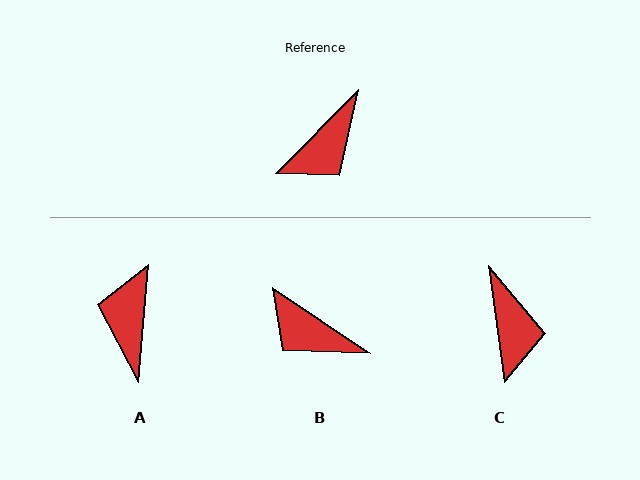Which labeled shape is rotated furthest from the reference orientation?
A, about 140 degrees away.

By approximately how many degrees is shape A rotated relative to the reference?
Approximately 140 degrees clockwise.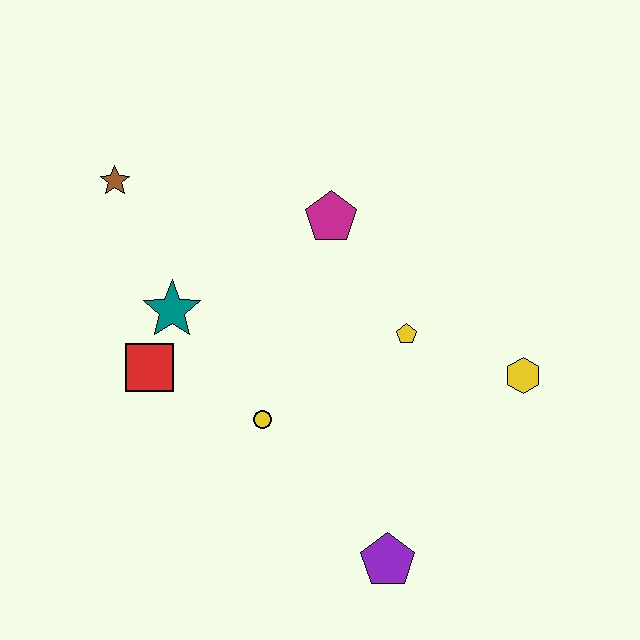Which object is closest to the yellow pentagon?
The yellow hexagon is closest to the yellow pentagon.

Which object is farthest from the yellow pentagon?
The brown star is farthest from the yellow pentagon.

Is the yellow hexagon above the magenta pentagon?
No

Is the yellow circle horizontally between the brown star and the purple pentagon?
Yes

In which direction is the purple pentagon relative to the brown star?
The purple pentagon is below the brown star.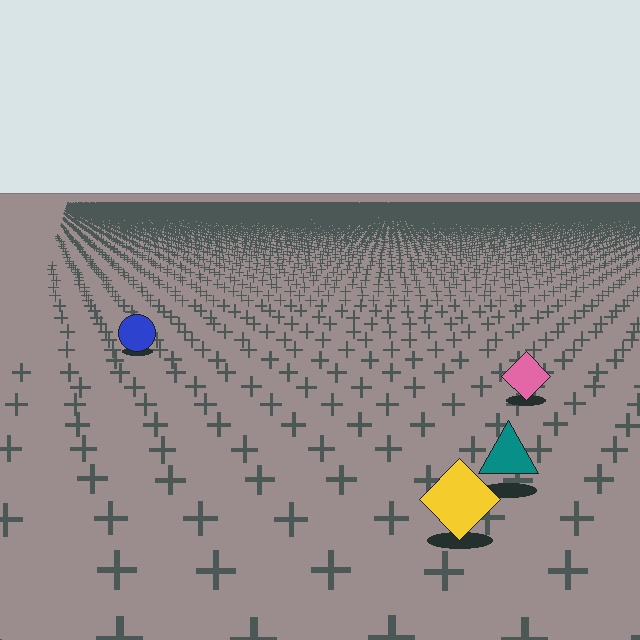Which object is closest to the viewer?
The yellow diamond is closest. The texture marks near it are larger and more spread out.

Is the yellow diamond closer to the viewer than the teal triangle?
Yes. The yellow diamond is closer — you can tell from the texture gradient: the ground texture is coarser near it.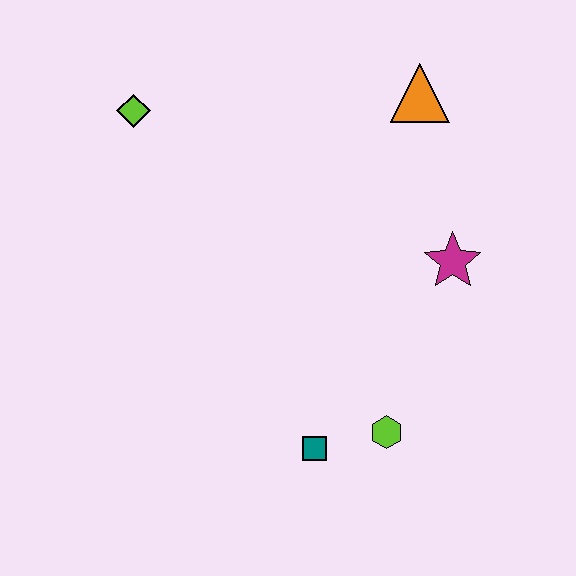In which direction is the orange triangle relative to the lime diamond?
The orange triangle is to the right of the lime diamond.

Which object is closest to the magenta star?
The orange triangle is closest to the magenta star.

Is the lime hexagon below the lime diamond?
Yes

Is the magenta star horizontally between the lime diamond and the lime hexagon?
No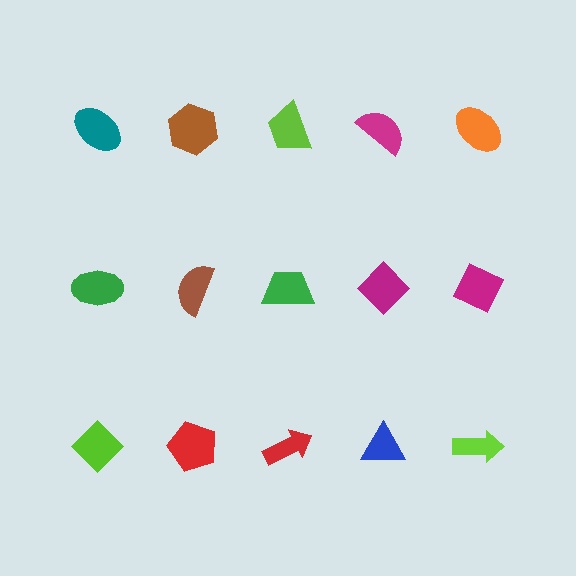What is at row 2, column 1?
A green ellipse.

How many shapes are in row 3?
5 shapes.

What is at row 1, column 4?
A magenta semicircle.